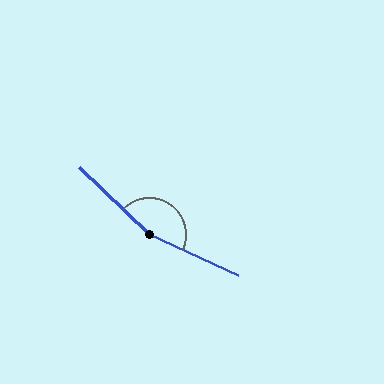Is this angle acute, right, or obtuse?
It is obtuse.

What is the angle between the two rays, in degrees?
Approximately 160 degrees.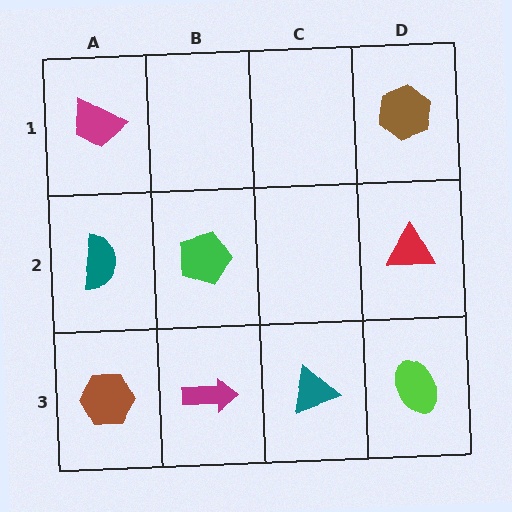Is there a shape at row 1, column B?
No, that cell is empty.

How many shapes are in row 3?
4 shapes.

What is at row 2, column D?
A red triangle.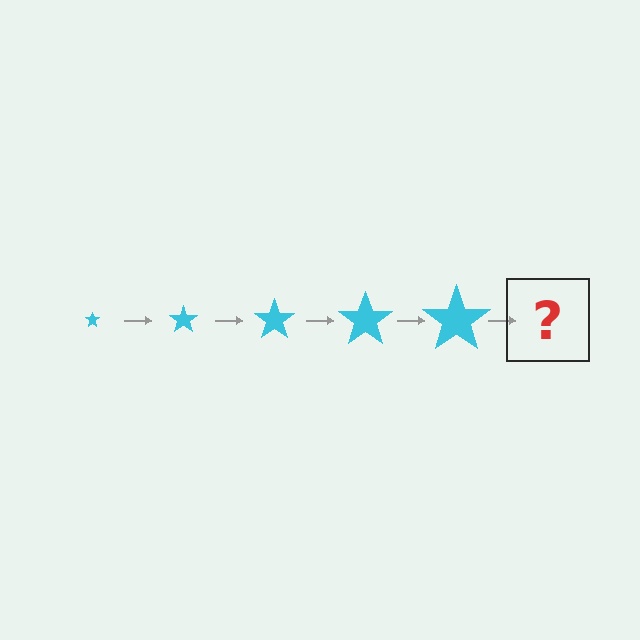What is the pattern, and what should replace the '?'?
The pattern is that the star gets progressively larger each step. The '?' should be a cyan star, larger than the previous one.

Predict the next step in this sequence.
The next step is a cyan star, larger than the previous one.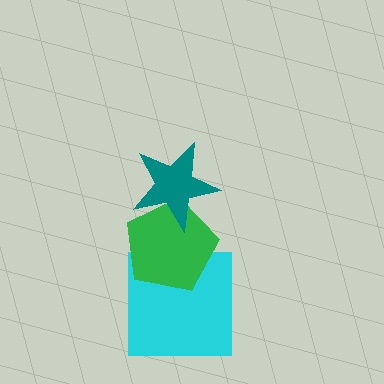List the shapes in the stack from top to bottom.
From top to bottom: the teal star, the green pentagon, the cyan square.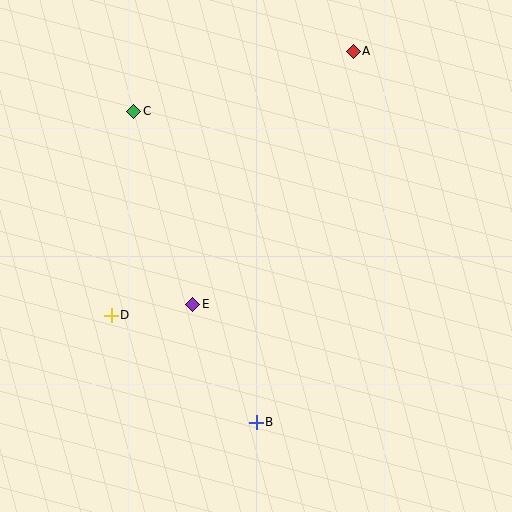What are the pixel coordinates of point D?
Point D is at (111, 315).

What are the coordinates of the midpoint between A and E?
The midpoint between A and E is at (273, 178).